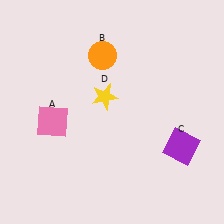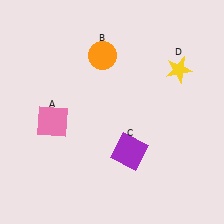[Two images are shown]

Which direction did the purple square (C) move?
The purple square (C) moved left.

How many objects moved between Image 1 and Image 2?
2 objects moved between the two images.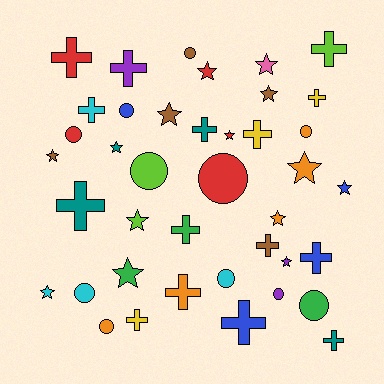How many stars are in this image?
There are 14 stars.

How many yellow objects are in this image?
There are 3 yellow objects.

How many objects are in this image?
There are 40 objects.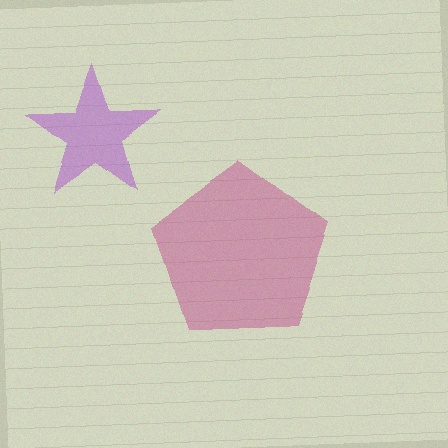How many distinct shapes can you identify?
There are 2 distinct shapes: a magenta pentagon, a purple star.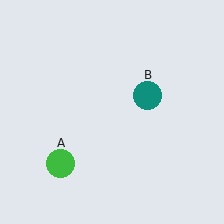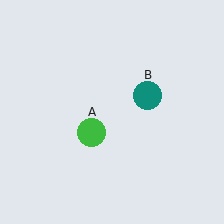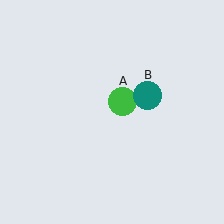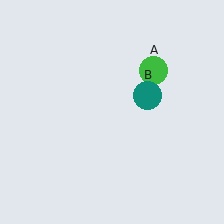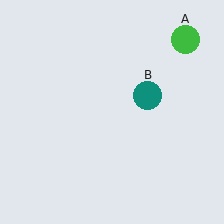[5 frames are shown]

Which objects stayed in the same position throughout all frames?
Teal circle (object B) remained stationary.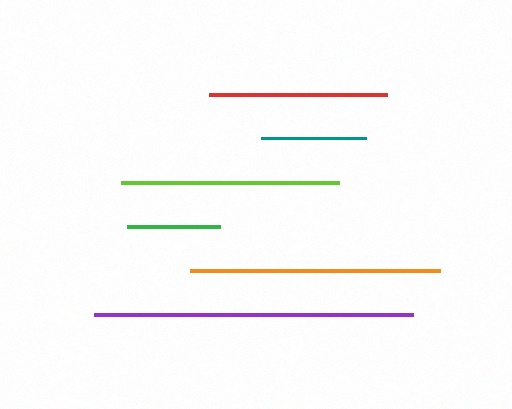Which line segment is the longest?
The purple line is the longest at approximately 319 pixels.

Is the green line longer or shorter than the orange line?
The orange line is longer than the green line.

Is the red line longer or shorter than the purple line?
The purple line is longer than the red line.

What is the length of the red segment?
The red segment is approximately 179 pixels long.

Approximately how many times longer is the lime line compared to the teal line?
The lime line is approximately 2.1 times the length of the teal line.